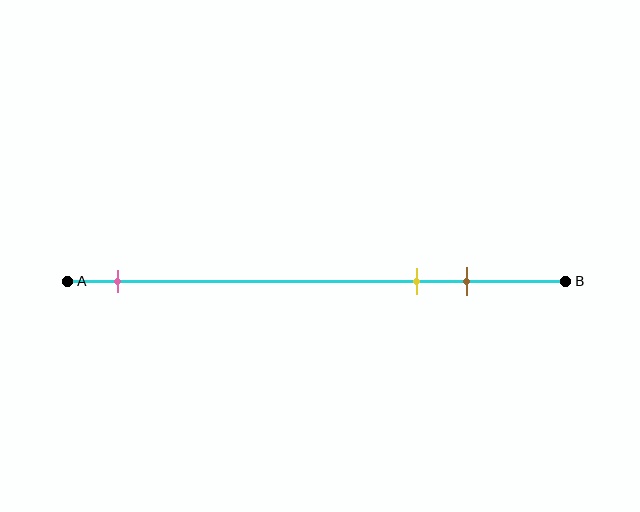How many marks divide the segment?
There are 3 marks dividing the segment.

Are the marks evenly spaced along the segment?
No, the marks are not evenly spaced.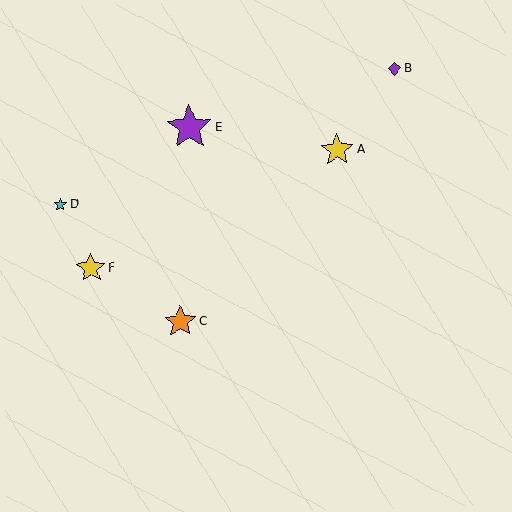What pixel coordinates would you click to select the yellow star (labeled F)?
Click at (91, 268) to select the yellow star F.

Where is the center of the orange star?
The center of the orange star is at (180, 321).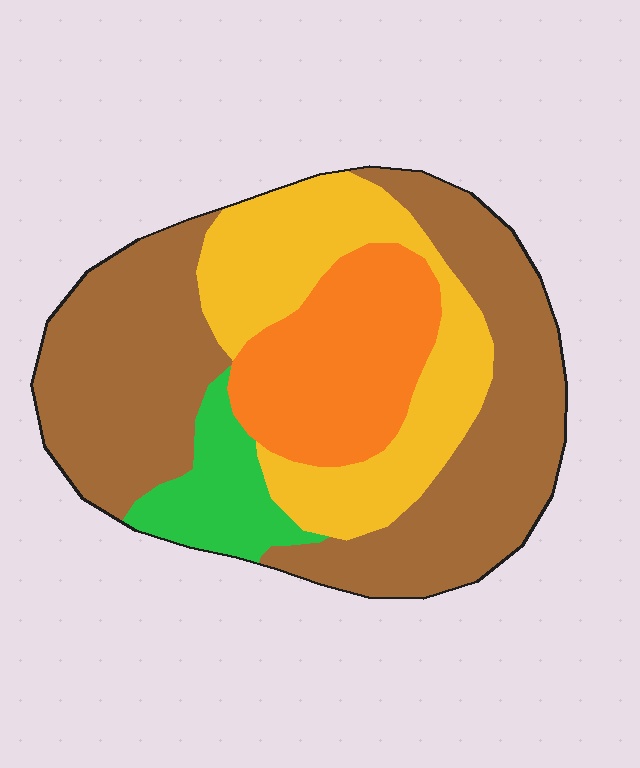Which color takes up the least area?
Green, at roughly 10%.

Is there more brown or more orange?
Brown.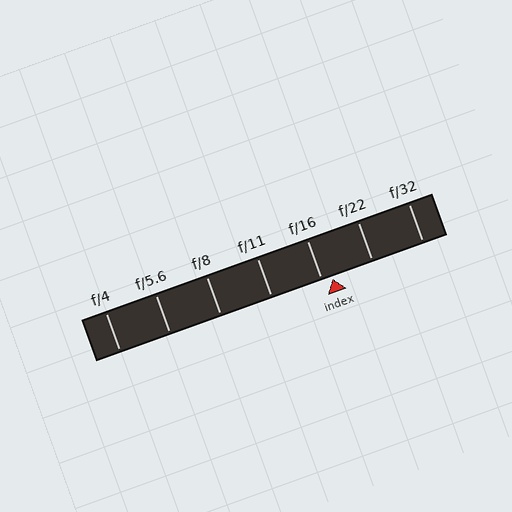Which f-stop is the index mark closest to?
The index mark is closest to f/16.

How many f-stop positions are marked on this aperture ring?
There are 7 f-stop positions marked.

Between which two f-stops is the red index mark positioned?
The index mark is between f/16 and f/22.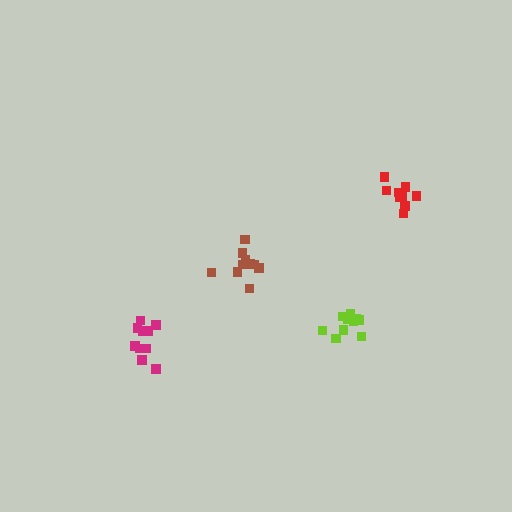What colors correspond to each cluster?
The clusters are colored: lime, red, magenta, brown.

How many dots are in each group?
Group 1: 11 dots, Group 2: 10 dots, Group 3: 10 dots, Group 4: 10 dots (41 total).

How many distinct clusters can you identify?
There are 4 distinct clusters.